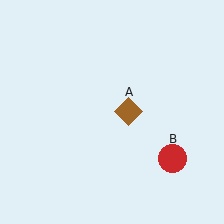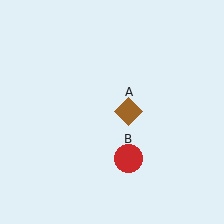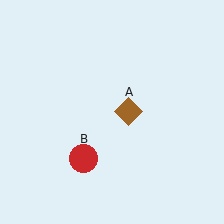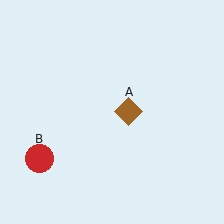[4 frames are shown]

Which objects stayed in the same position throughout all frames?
Brown diamond (object A) remained stationary.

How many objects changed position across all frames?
1 object changed position: red circle (object B).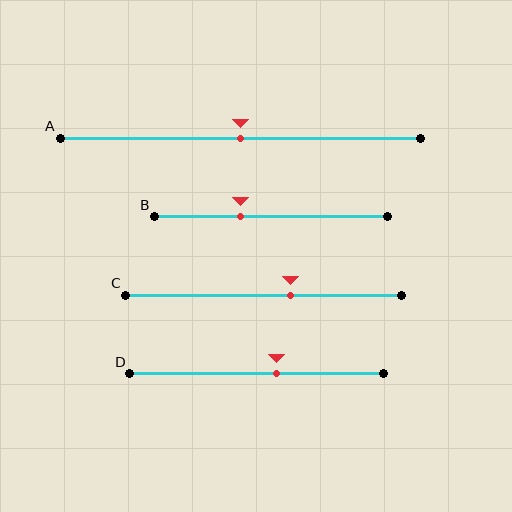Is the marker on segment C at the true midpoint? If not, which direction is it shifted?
No, the marker on segment C is shifted to the right by about 10% of the segment length.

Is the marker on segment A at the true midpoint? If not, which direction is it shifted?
Yes, the marker on segment A is at the true midpoint.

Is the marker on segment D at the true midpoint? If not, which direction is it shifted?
No, the marker on segment D is shifted to the right by about 8% of the segment length.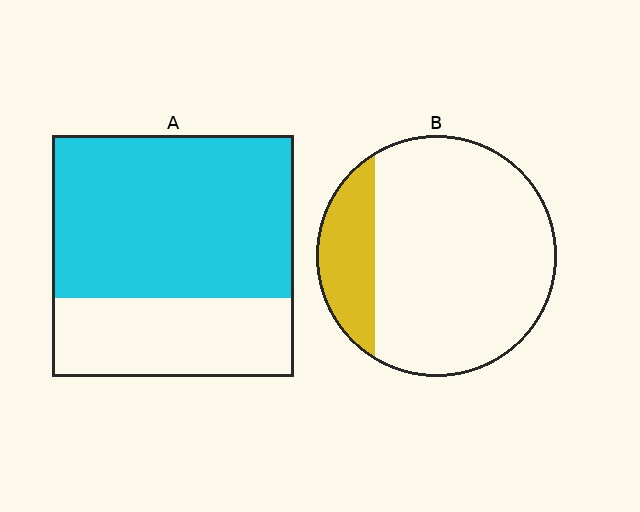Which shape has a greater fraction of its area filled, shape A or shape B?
Shape A.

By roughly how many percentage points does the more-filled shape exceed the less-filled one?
By roughly 50 percentage points (A over B).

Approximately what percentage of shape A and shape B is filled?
A is approximately 65% and B is approximately 20%.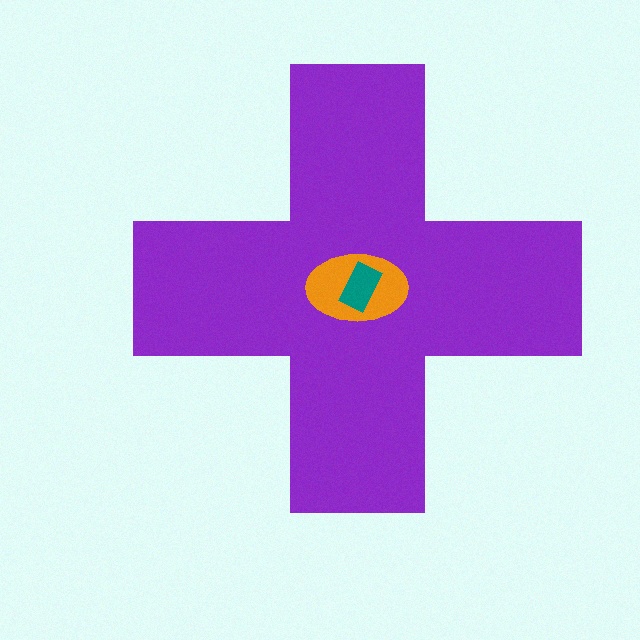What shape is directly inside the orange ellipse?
The teal rectangle.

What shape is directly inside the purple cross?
The orange ellipse.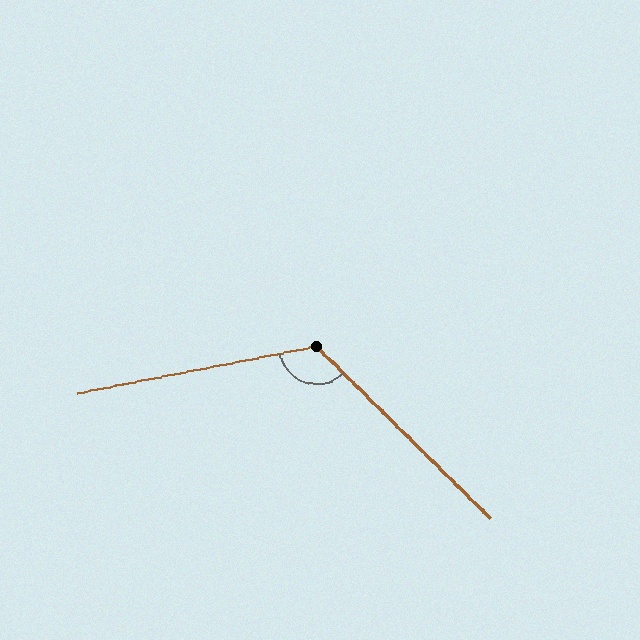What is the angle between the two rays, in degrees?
Approximately 124 degrees.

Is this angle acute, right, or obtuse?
It is obtuse.